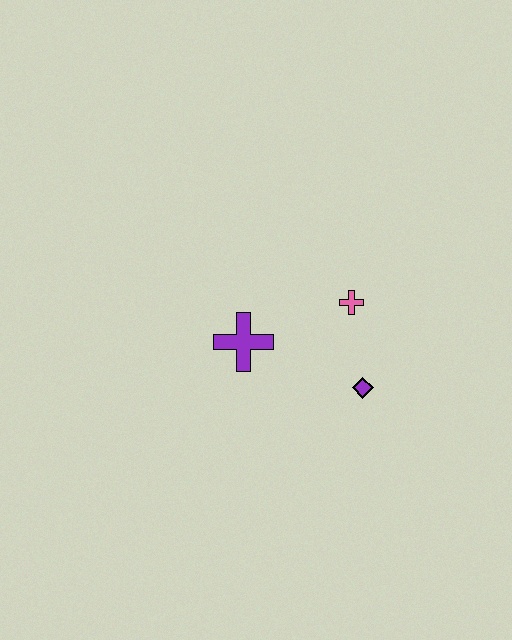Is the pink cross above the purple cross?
Yes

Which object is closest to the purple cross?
The pink cross is closest to the purple cross.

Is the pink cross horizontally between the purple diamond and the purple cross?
Yes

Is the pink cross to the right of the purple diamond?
No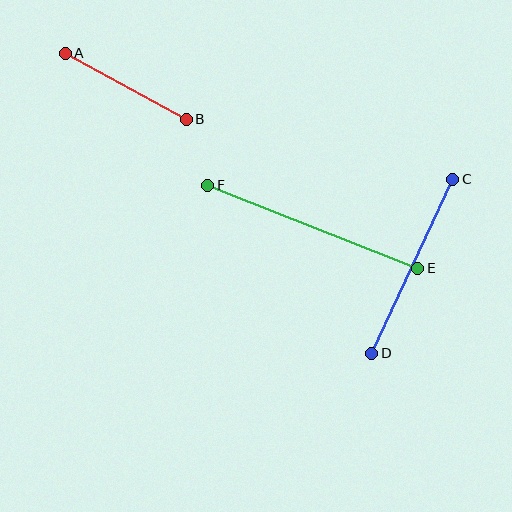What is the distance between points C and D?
The distance is approximately 192 pixels.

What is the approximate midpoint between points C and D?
The midpoint is at approximately (412, 266) pixels.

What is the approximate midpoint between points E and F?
The midpoint is at approximately (313, 227) pixels.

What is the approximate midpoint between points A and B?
The midpoint is at approximately (126, 86) pixels.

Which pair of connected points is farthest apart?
Points E and F are farthest apart.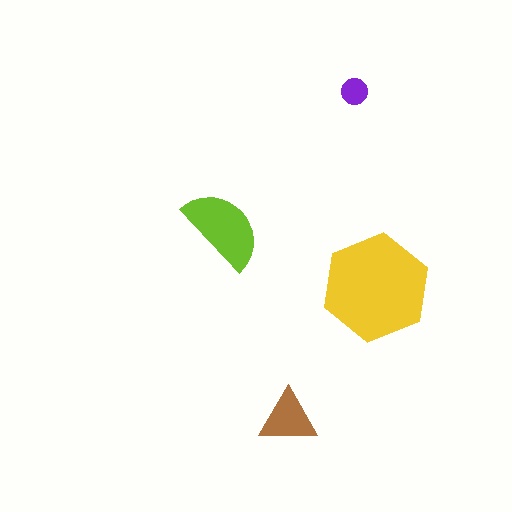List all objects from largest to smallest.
The yellow hexagon, the lime semicircle, the brown triangle, the purple circle.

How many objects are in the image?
There are 4 objects in the image.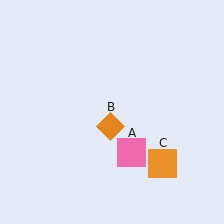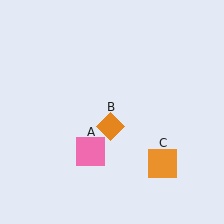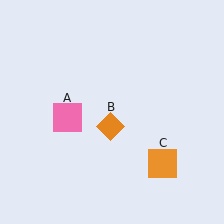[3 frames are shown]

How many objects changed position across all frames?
1 object changed position: pink square (object A).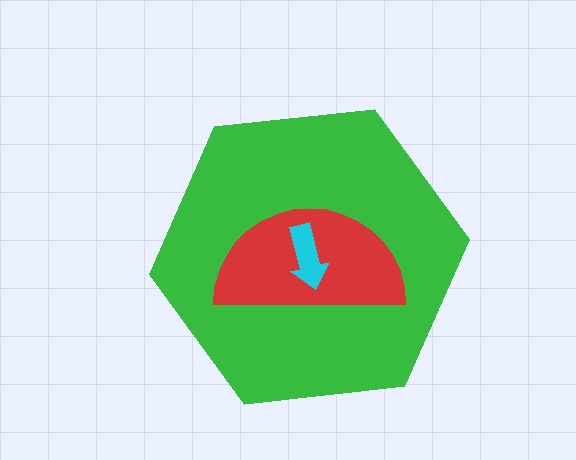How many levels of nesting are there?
3.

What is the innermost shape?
The cyan arrow.